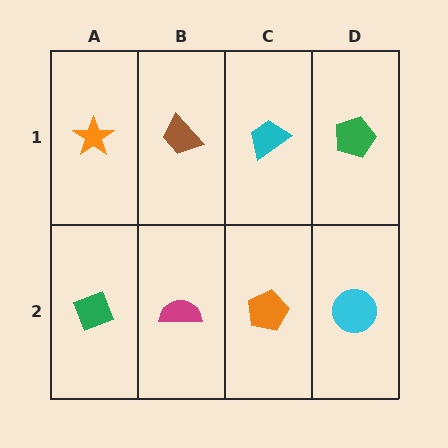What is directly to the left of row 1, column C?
A brown trapezoid.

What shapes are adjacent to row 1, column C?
An orange pentagon (row 2, column C), a brown trapezoid (row 1, column B), a green pentagon (row 1, column D).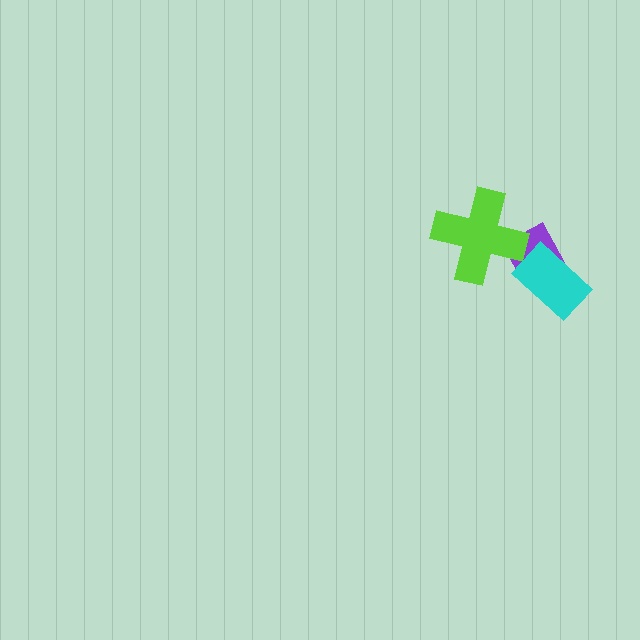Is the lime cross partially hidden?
No, no other shape covers it.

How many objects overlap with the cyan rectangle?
1 object overlaps with the cyan rectangle.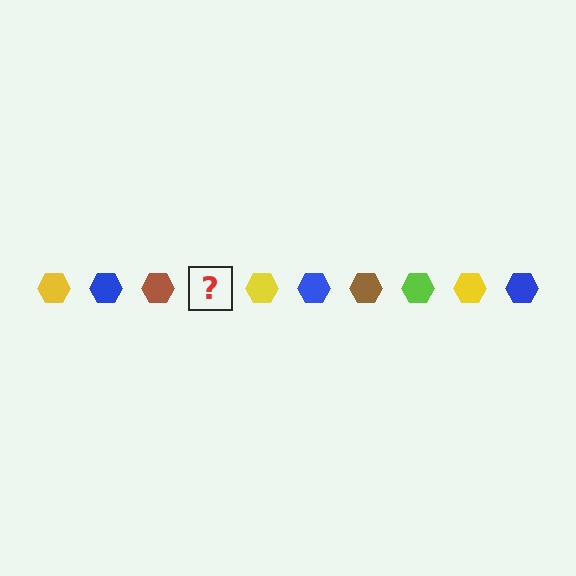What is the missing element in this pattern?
The missing element is a lime hexagon.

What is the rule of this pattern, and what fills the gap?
The rule is that the pattern cycles through yellow, blue, brown, lime hexagons. The gap should be filled with a lime hexagon.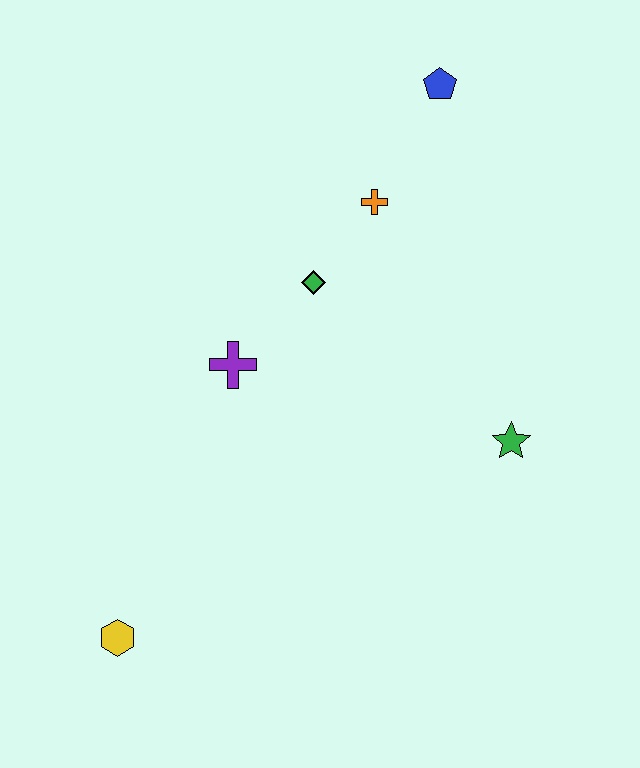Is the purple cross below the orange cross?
Yes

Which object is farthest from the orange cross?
The yellow hexagon is farthest from the orange cross.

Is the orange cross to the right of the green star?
No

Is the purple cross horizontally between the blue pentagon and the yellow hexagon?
Yes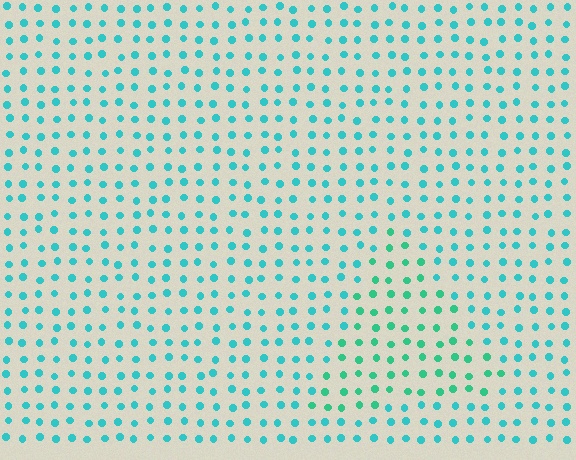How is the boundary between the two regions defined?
The boundary is defined purely by a slight shift in hue (about 25 degrees). Spacing, size, and orientation are identical on both sides.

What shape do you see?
I see a triangle.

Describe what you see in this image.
The image is filled with small cyan elements in a uniform arrangement. A triangle-shaped region is visible where the elements are tinted to a slightly different hue, forming a subtle color boundary.